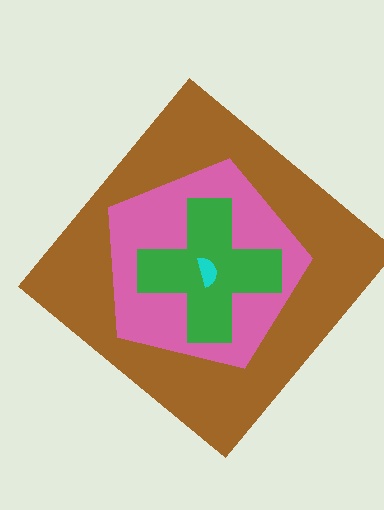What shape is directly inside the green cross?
The cyan semicircle.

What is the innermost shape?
The cyan semicircle.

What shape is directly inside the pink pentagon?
The green cross.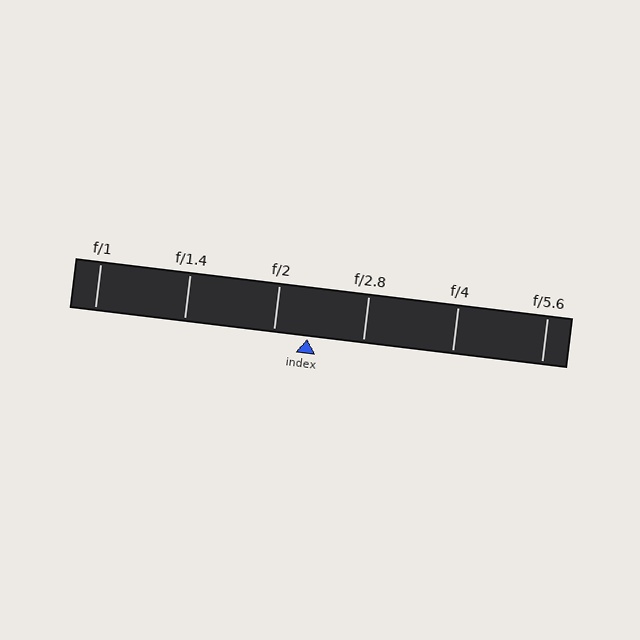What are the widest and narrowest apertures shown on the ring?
The widest aperture shown is f/1 and the narrowest is f/5.6.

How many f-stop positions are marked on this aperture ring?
There are 6 f-stop positions marked.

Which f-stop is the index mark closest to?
The index mark is closest to f/2.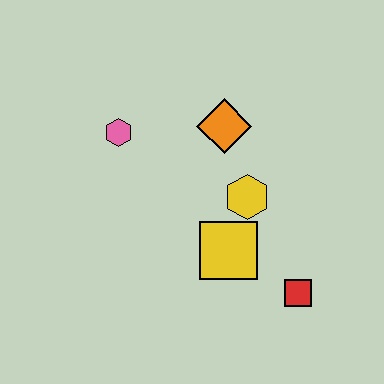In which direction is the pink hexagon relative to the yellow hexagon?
The pink hexagon is to the left of the yellow hexagon.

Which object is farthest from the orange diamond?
The red square is farthest from the orange diamond.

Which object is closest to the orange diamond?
The yellow hexagon is closest to the orange diamond.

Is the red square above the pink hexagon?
No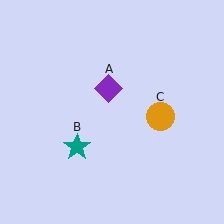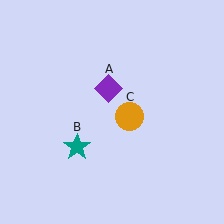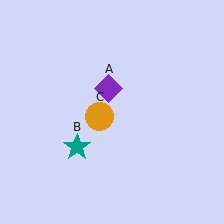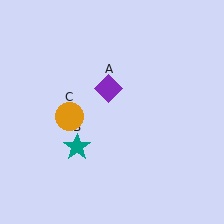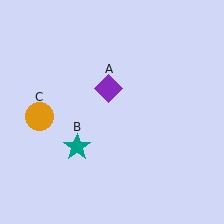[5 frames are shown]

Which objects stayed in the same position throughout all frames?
Purple diamond (object A) and teal star (object B) remained stationary.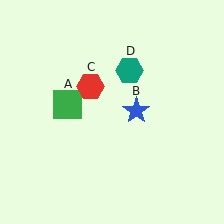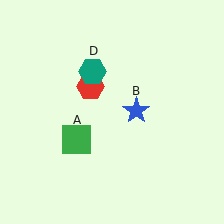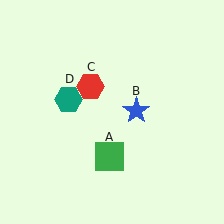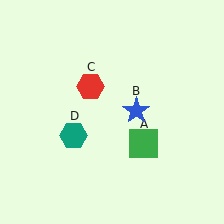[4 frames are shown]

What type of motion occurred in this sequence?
The green square (object A), teal hexagon (object D) rotated counterclockwise around the center of the scene.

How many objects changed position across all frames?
2 objects changed position: green square (object A), teal hexagon (object D).